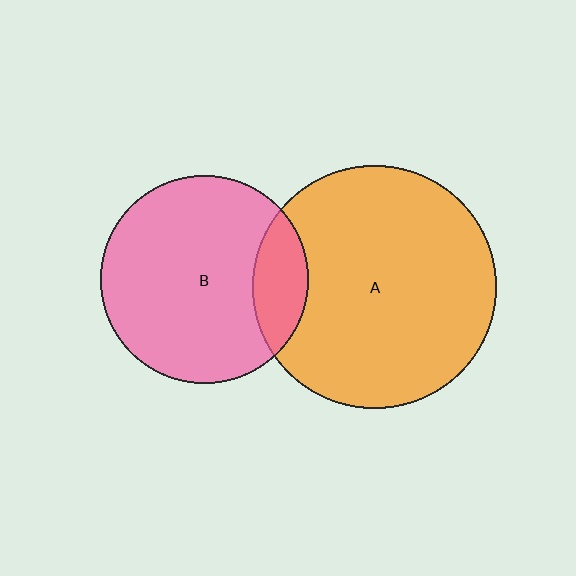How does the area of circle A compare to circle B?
Approximately 1.4 times.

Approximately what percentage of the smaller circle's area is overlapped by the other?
Approximately 15%.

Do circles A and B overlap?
Yes.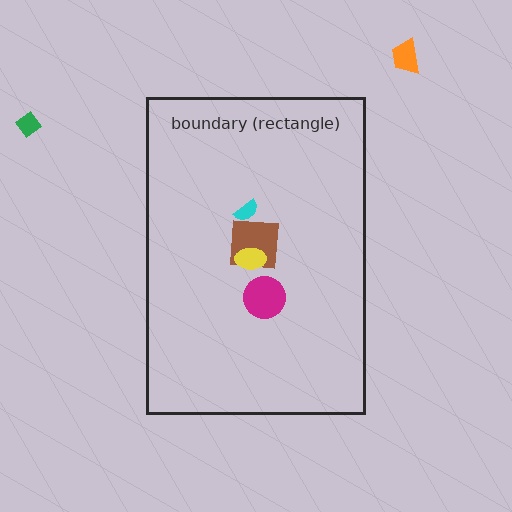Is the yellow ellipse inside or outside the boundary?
Inside.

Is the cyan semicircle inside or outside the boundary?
Inside.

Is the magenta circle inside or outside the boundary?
Inside.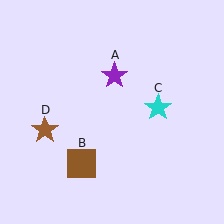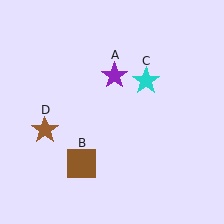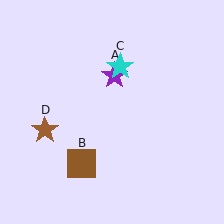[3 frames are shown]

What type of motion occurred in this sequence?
The cyan star (object C) rotated counterclockwise around the center of the scene.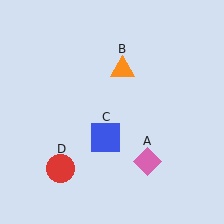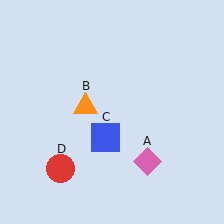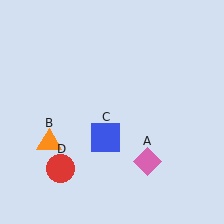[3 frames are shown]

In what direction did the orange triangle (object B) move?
The orange triangle (object B) moved down and to the left.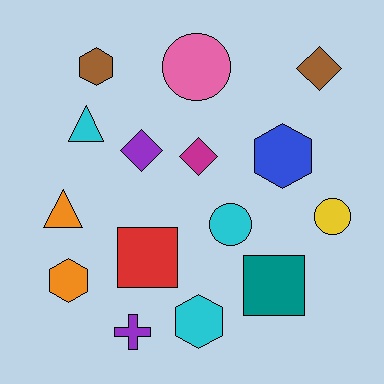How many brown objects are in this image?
There are 2 brown objects.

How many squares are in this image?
There are 2 squares.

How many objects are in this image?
There are 15 objects.